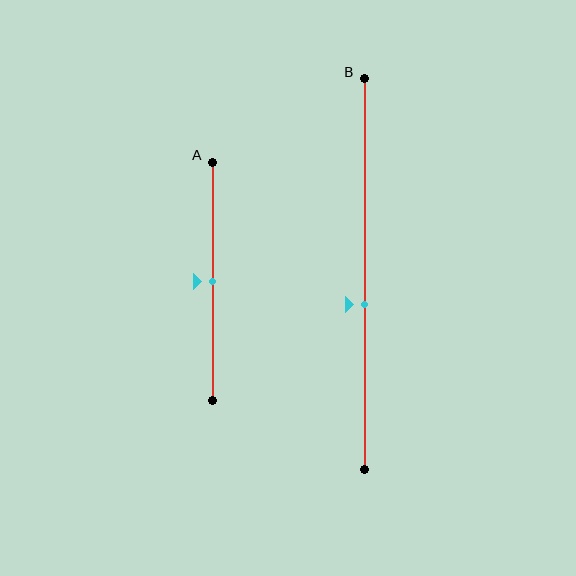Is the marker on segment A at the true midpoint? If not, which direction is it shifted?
Yes, the marker on segment A is at the true midpoint.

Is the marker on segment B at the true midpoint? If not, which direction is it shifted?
No, the marker on segment B is shifted downward by about 8% of the segment length.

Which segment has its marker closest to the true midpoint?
Segment A has its marker closest to the true midpoint.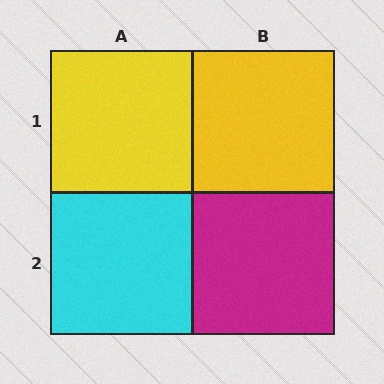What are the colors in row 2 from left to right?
Cyan, magenta.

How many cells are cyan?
1 cell is cyan.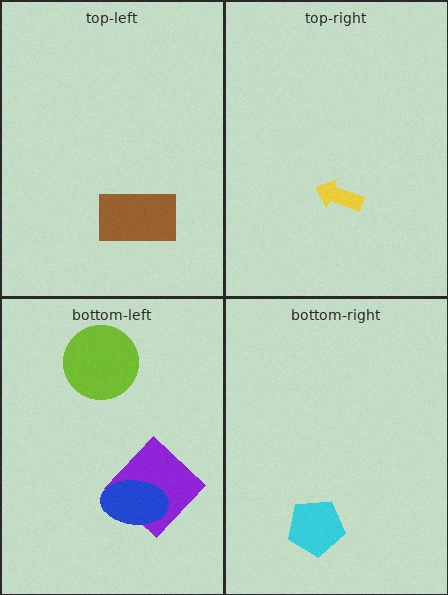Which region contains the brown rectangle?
The top-left region.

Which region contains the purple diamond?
The bottom-left region.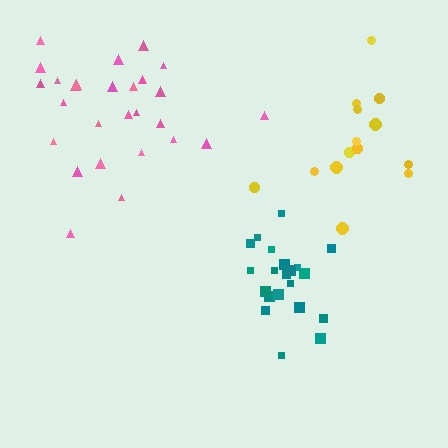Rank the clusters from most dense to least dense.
teal, pink, yellow.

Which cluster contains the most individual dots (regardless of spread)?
Pink (27).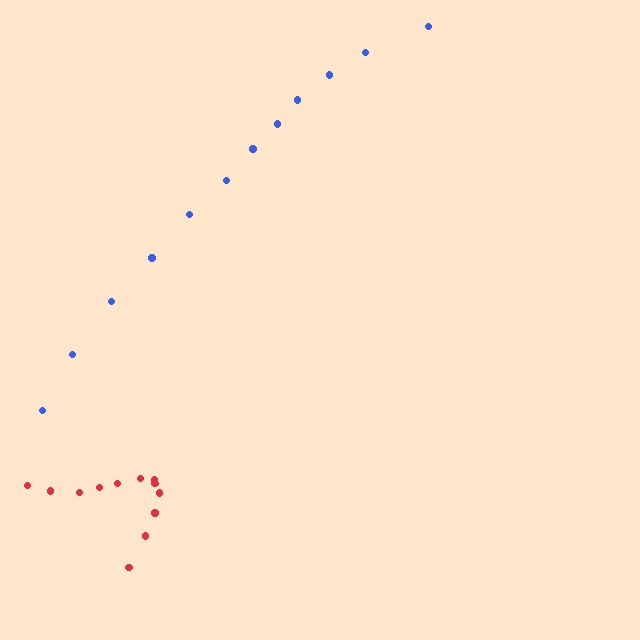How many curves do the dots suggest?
There are 2 distinct paths.